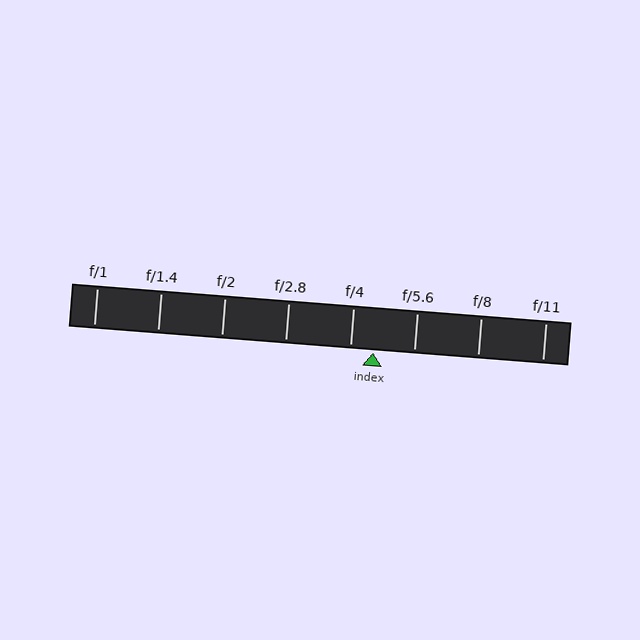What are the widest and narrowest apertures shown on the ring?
The widest aperture shown is f/1 and the narrowest is f/11.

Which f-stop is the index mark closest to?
The index mark is closest to f/4.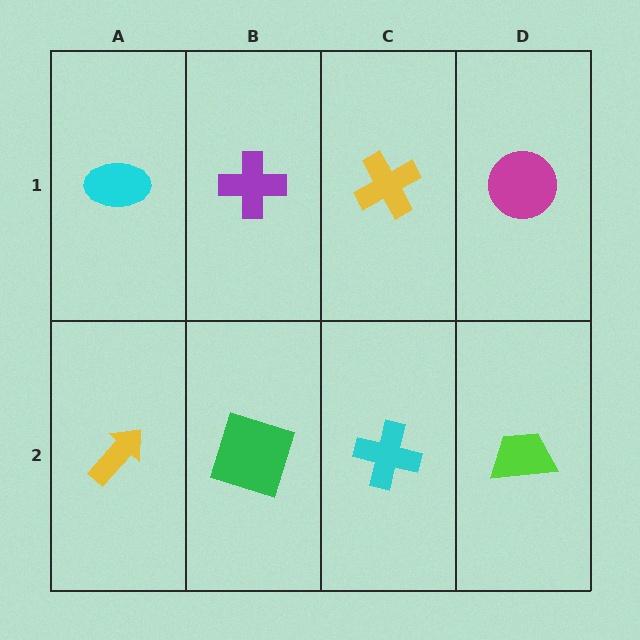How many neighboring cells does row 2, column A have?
2.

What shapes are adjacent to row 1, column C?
A cyan cross (row 2, column C), a purple cross (row 1, column B), a magenta circle (row 1, column D).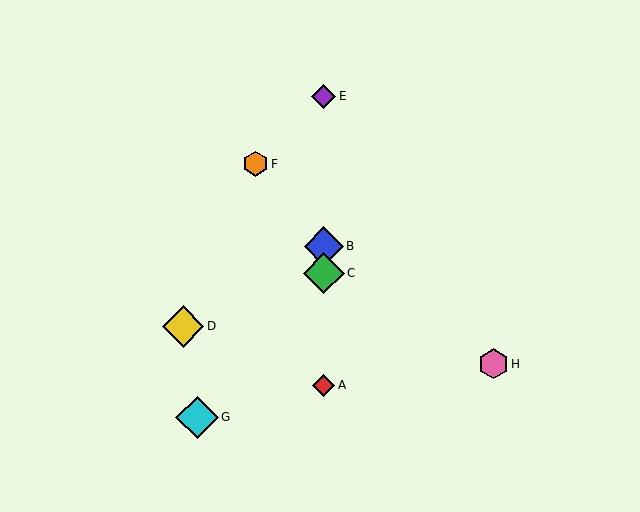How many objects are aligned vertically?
4 objects (A, B, C, E) are aligned vertically.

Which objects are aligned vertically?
Objects A, B, C, E are aligned vertically.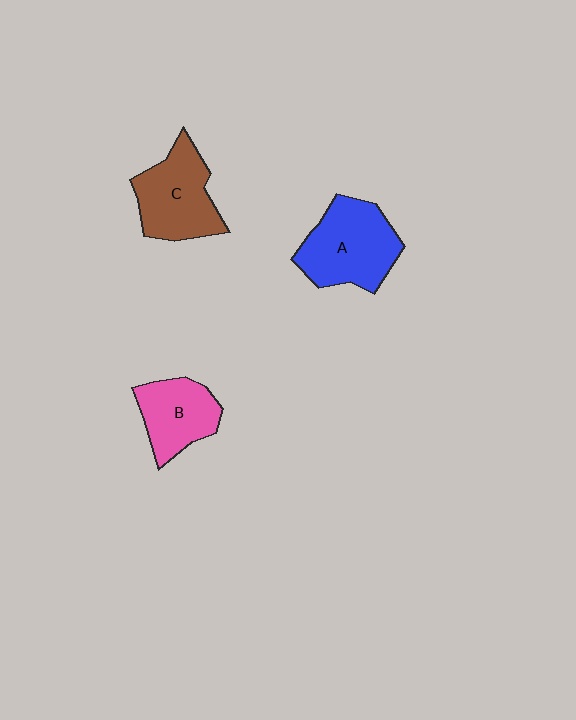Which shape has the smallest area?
Shape B (pink).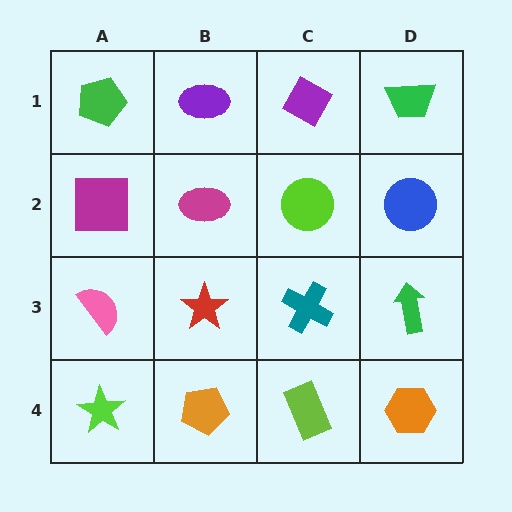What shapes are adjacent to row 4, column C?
A teal cross (row 3, column C), an orange pentagon (row 4, column B), an orange hexagon (row 4, column D).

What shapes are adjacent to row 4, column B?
A red star (row 3, column B), a lime star (row 4, column A), a lime rectangle (row 4, column C).